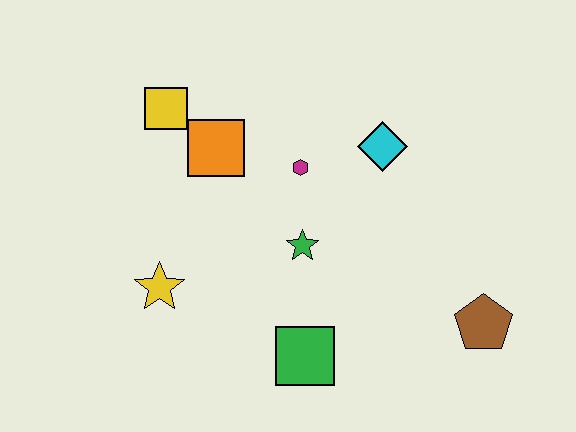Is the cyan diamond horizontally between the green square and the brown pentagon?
Yes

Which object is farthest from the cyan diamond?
The yellow star is farthest from the cyan diamond.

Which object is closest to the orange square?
The yellow square is closest to the orange square.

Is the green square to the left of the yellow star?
No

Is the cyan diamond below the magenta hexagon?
No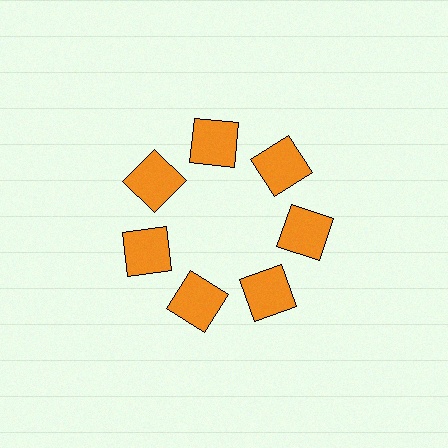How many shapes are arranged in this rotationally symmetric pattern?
There are 7 shapes, arranged in 7 groups of 1.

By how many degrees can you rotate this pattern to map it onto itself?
The pattern maps onto itself every 51 degrees of rotation.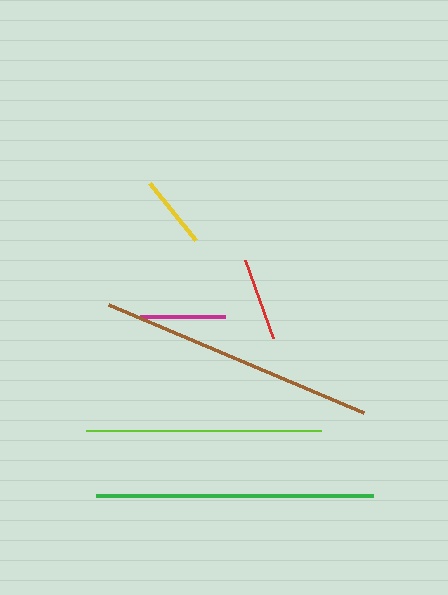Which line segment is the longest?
The green line is the longest at approximately 277 pixels.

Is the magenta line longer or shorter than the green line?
The green line is longer than the magenta line.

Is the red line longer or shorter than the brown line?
The brown line is longer than the red line.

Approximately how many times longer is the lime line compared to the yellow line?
The lime line is approximately 3.2 times the length of the yellow line.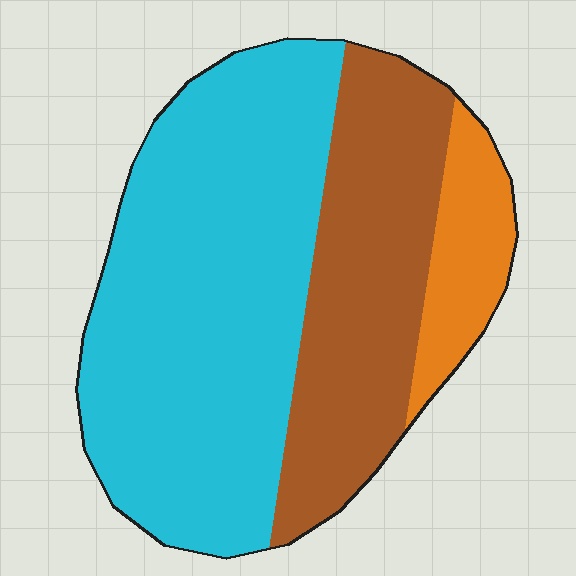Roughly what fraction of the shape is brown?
Brown takes up about one third (1/3) of the shape.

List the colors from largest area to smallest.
From largest to smallest: cyan, brown, orange.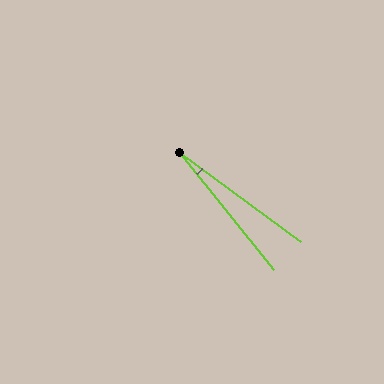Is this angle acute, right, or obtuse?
It is acute.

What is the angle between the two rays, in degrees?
Approximately 15 degrees.